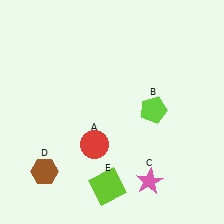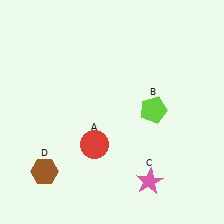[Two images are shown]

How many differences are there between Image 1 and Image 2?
There is 1 difference between the two images.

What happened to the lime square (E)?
The lime square (E) was removed in Image 2. It was in the bottom-left area of Image 1.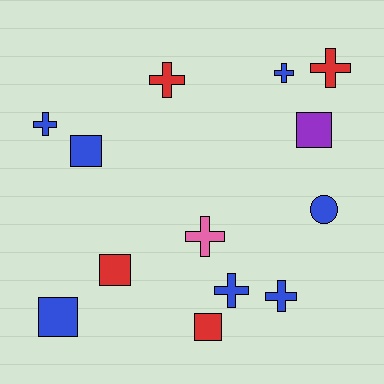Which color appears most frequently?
Blue, with 7 objects.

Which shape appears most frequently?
Cross, with 7 objects.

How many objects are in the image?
There are 13 objects.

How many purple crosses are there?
There are no purple crosses.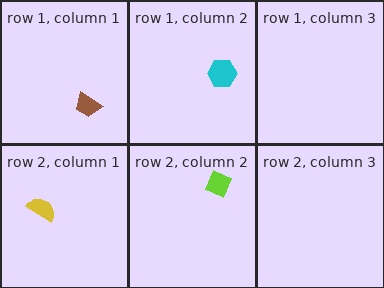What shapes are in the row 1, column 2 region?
The cyan hexagon.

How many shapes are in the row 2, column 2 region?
1.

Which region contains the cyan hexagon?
The row 1, column 2 region.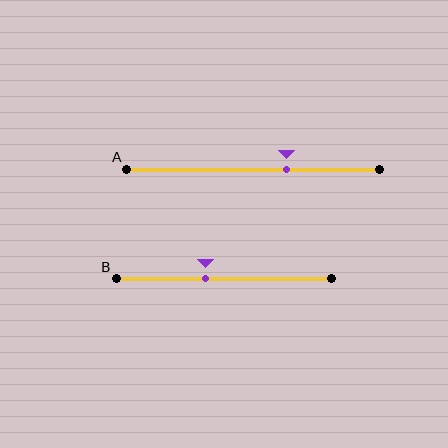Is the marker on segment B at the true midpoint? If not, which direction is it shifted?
No, the marker on segment B is shifted to the left by about 9% of the segment length.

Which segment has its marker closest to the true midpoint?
Segment B has its marker closest to the true midpoint.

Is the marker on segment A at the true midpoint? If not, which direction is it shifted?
No, the marker on segment A is shifted to the right by about 13% of the segment length.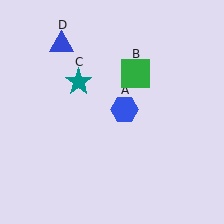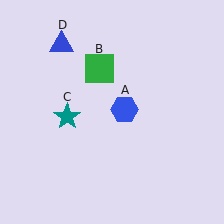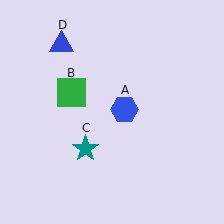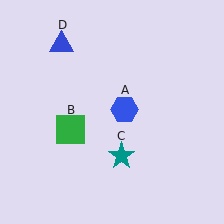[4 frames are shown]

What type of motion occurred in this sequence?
The green square (object B), teal star (object C) rotated counterclockwise around the center of the scene.